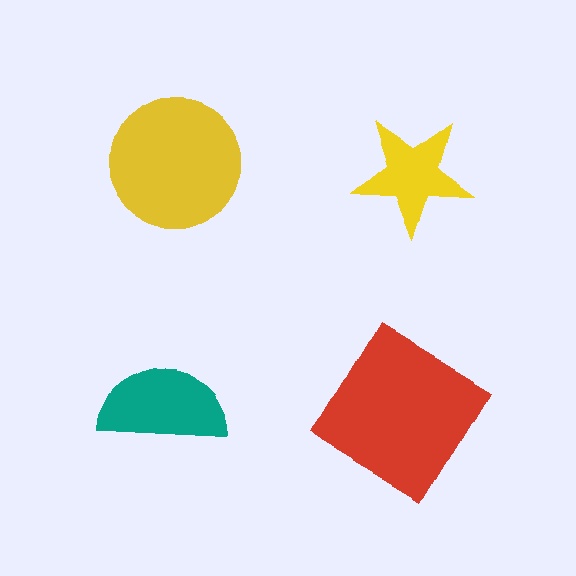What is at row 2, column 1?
A teal semicircle.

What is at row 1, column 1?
A yellow circle.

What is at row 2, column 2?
A red diamond.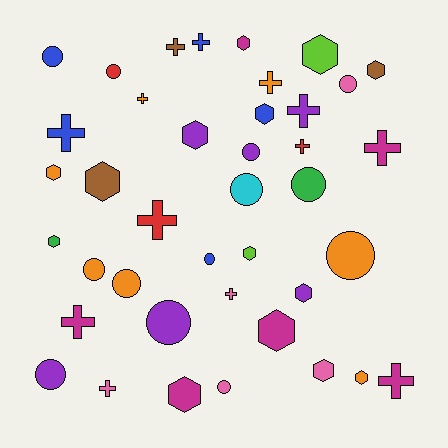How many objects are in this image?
There are 40 objects.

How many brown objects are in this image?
There are 3 brown objects.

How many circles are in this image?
There are 13 circles.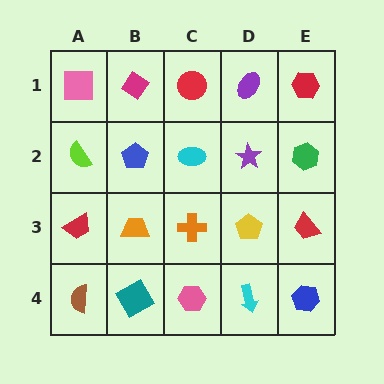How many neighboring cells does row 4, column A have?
2.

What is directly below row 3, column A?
A brown semicircle.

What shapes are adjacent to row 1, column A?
A lime semicircle (row 2, column A), a magenta diamond (row 1, column B).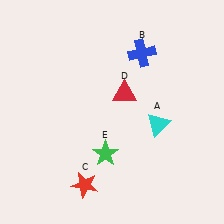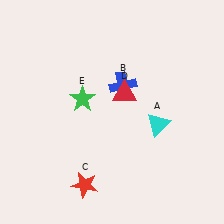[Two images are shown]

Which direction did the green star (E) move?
The green star (E) moved up.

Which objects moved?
The objects that moved are: the blue cross (B), the green star (E).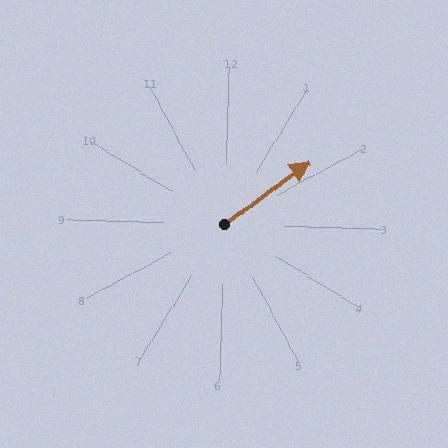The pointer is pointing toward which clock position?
Roughly 2 o'clock.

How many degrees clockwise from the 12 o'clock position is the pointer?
Approximately 52 degrees.